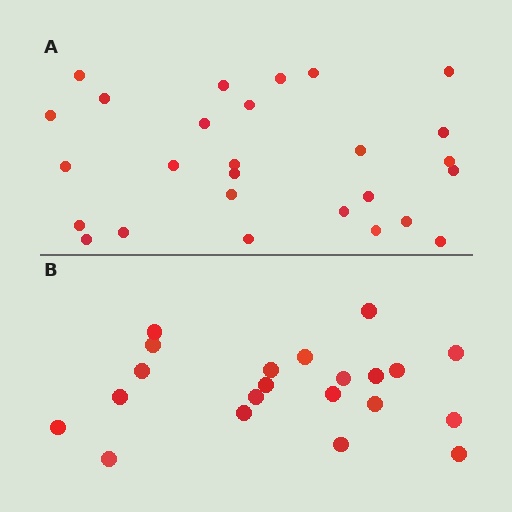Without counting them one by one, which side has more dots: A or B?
Region A (the top region) has more dots.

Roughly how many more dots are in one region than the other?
Region A has about 6 more dots than region B.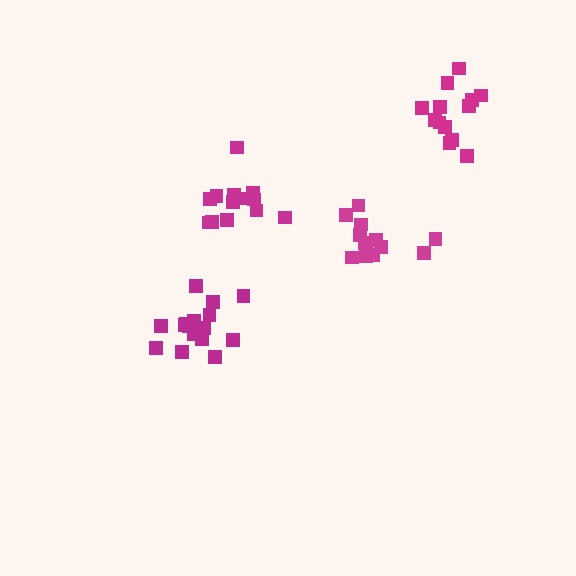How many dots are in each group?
Group 1: 13 dots, Group 2: 17 dots, Group 3: 13 dots, Group 4: 13 dots (56 total).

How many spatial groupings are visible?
There are 4 spatial groupings.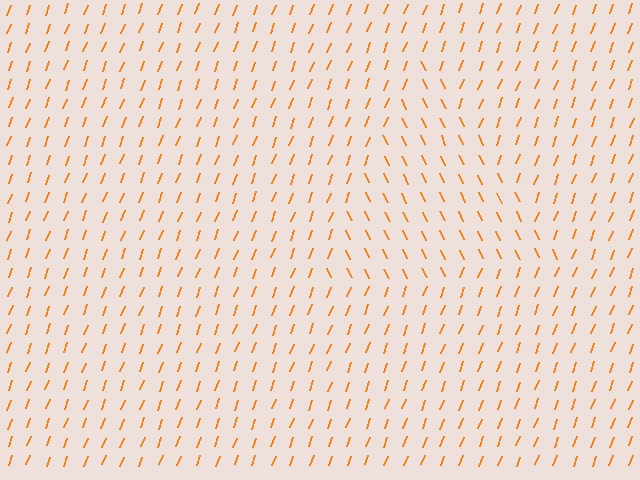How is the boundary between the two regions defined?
The boundary is defined purely by a change in line orientation (approximately 45 degrees difference). All lines are the same color and thickness.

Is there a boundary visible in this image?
Yes, there is a texture boundary formed by a change in line orientation.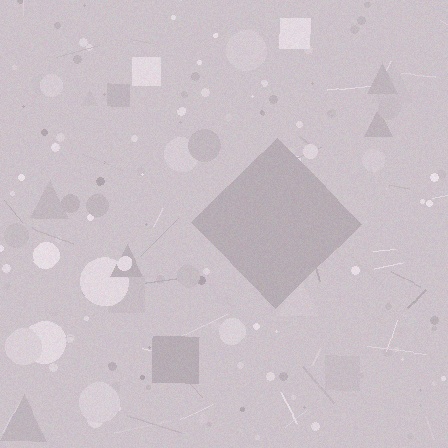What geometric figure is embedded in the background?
A diamond is embedded in the background.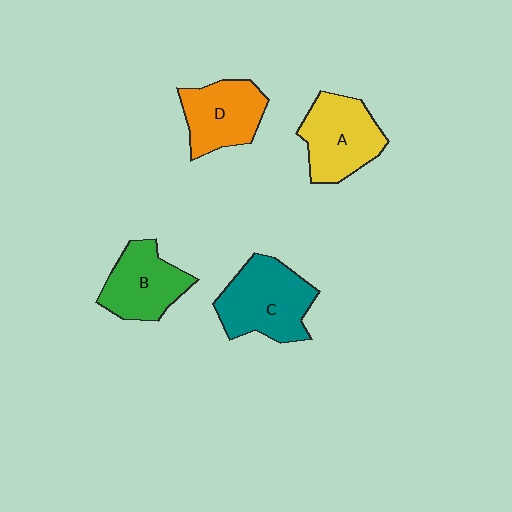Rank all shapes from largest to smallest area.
From largest to smallest: C (teal), A (yellow), D (orange), B (green).